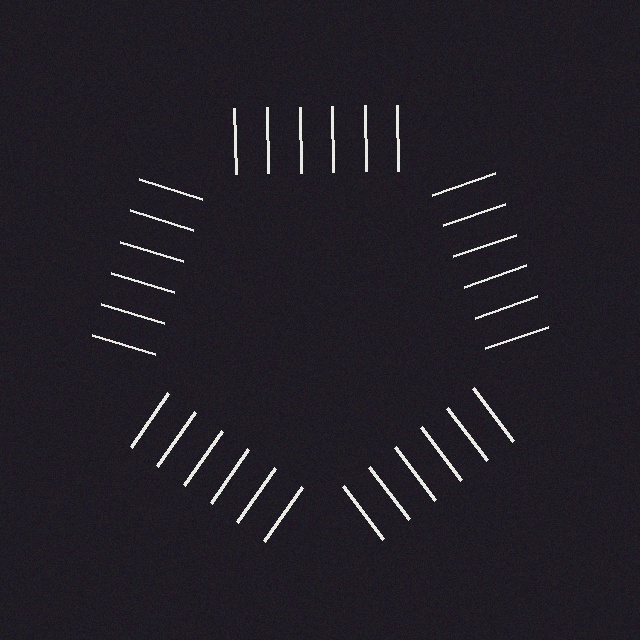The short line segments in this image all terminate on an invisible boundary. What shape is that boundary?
An illusory pentagon — the line segments terminate on its edges but no continuous stroke is drawn.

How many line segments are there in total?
30 — 6 along each of the 5 edges.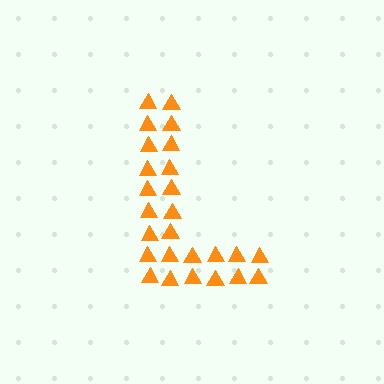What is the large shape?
The large shape is the letter L.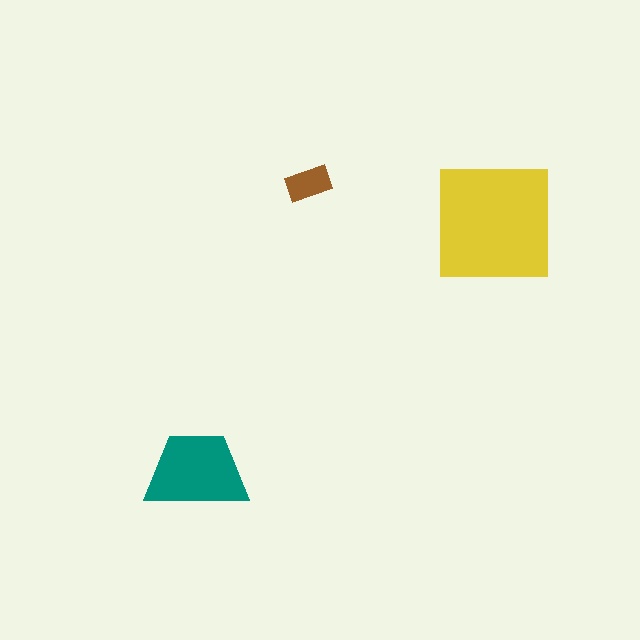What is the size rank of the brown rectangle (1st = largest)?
3rd.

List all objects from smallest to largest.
The brown rectangle, the teal trapezoid, the yellow square.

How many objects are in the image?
There are 3 objects in the image.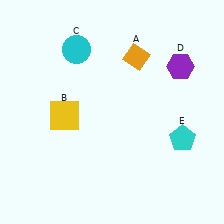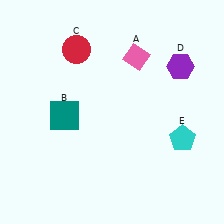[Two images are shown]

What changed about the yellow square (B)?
In Image 1, B is yellow. In Image 2, it changed to teal.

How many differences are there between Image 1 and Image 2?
There are 3 differences between the two images.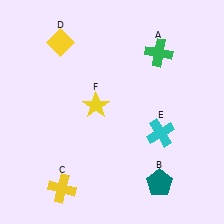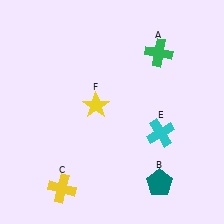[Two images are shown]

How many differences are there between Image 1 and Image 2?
There is 1 difference between the two images.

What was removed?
The yellow diamond (D) was removed in Image 2.